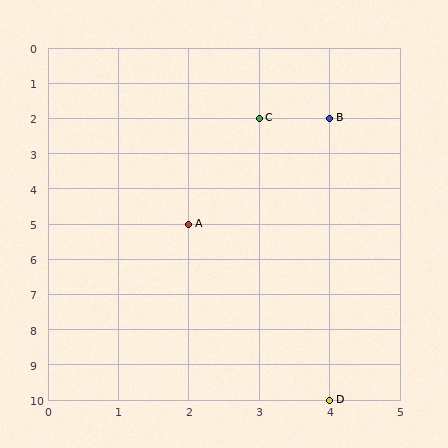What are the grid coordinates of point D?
Point D is at grid coordinates (4, 10).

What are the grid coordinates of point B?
Point B is at grid coordinates (4, 2).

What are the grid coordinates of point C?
Point C is at grid coordinates (3, 2).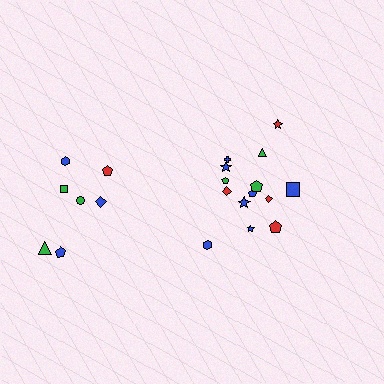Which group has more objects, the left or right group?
The right group.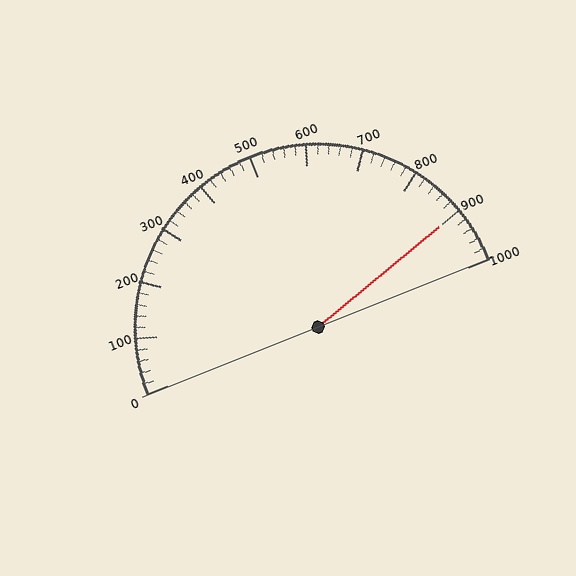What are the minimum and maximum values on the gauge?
The gauge ranges from 0 to 1000.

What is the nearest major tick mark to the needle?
The nearest major tick mark is 900.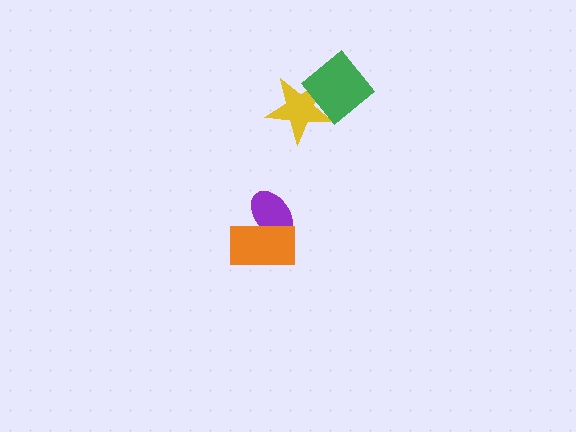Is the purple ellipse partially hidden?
Yes, it is partially covered by another shape.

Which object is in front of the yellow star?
The green diamond is in front of the yellow star.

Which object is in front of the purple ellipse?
The orange rectangle is in front of the purple ellipse.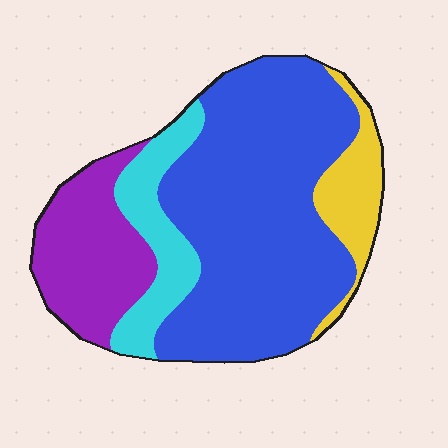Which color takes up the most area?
Blue, at roughly 55%.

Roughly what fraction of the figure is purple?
Purple covers roughly 20% of the figure.